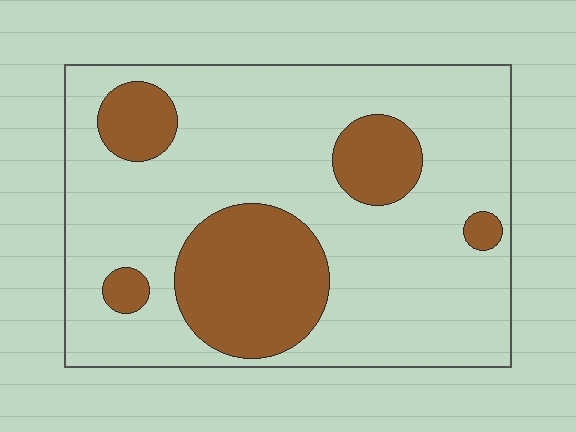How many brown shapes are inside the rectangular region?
5.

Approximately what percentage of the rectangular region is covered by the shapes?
Approximately 25%.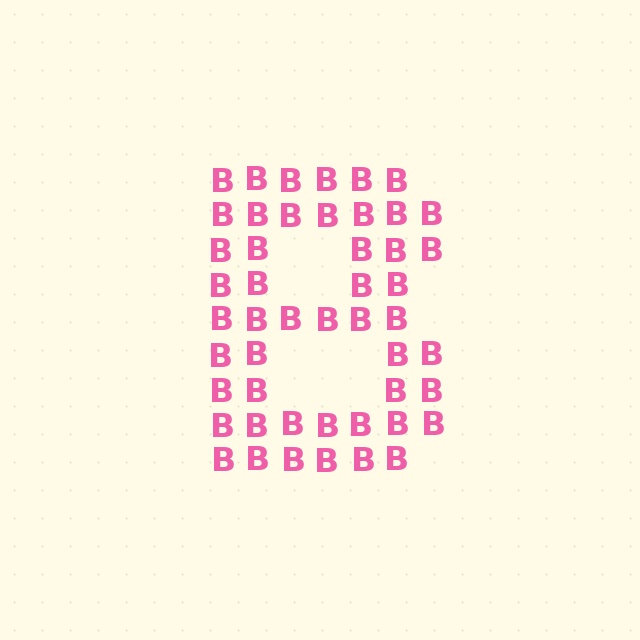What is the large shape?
The large shape is the letter B.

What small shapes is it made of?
It is made of small letter B's.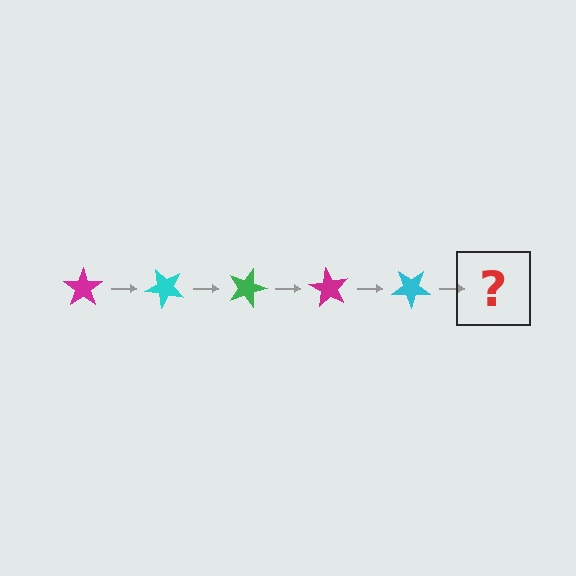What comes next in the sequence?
The next element should be a green star, rotated 225 degrees from the start.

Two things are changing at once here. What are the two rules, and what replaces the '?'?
The two rules are that it rotates 45 degrees each step and the color cycles through magenta, cyan, and green. The '?' should be a green star, rotated 225 degrees from the start.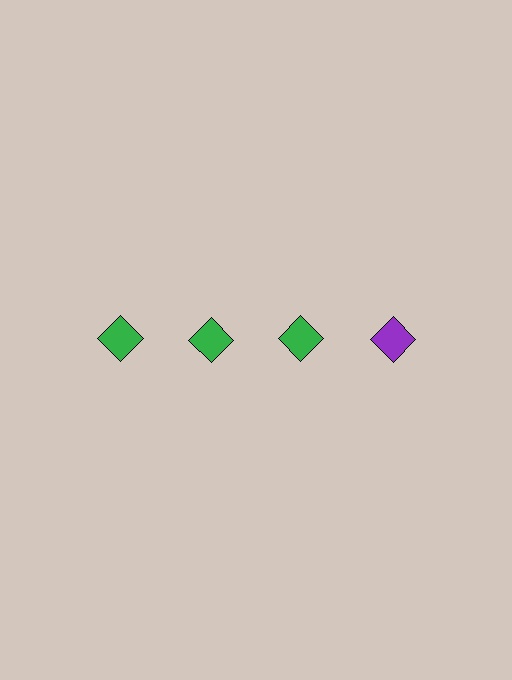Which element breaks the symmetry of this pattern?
The purple diamond in the top row, second from right column breaks the symmetry. All other shapes are green diamonds.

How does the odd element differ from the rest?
It has a different color: purple instead of green.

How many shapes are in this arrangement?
There are 4 shapes arranged in a grid pattern.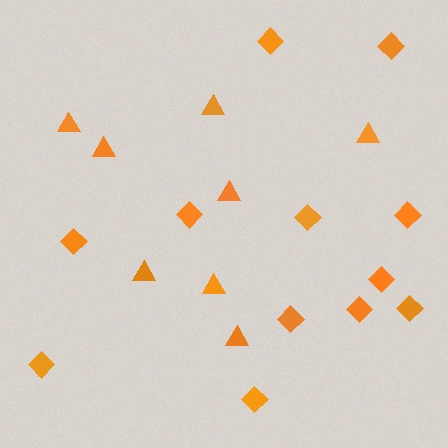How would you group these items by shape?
There are 2 groups: one group of triangles (8) and one group of diamonds (12).